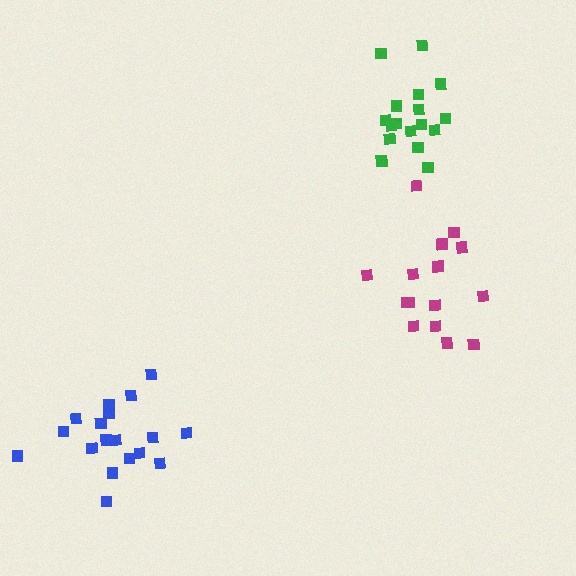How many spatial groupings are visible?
There are 3 spatial groupings.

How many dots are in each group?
Group 1: 18 dots, Group 2: 15 dots, Group 3: 17 dots (50 total).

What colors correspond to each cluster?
The clusters are colored: blue, magenta, green.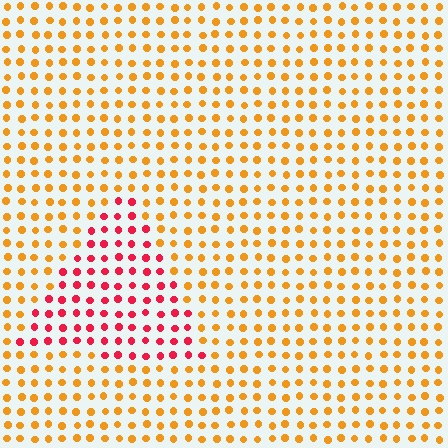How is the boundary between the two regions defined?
The boundary is defined purely by a slight shift in hue (about 48 degrees). Spacing, size, and orientation are identical on both sides.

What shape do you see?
I see a triangle.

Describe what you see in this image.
The image is filled with small orange elements in a uniform arrangement. A triangle-shaped region is visible where the elements are tinted to a slightly different hue, forming a subtle color boundary.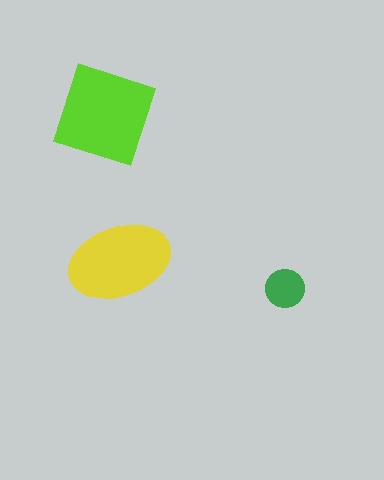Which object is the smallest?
The green circle.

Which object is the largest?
The lime diamond.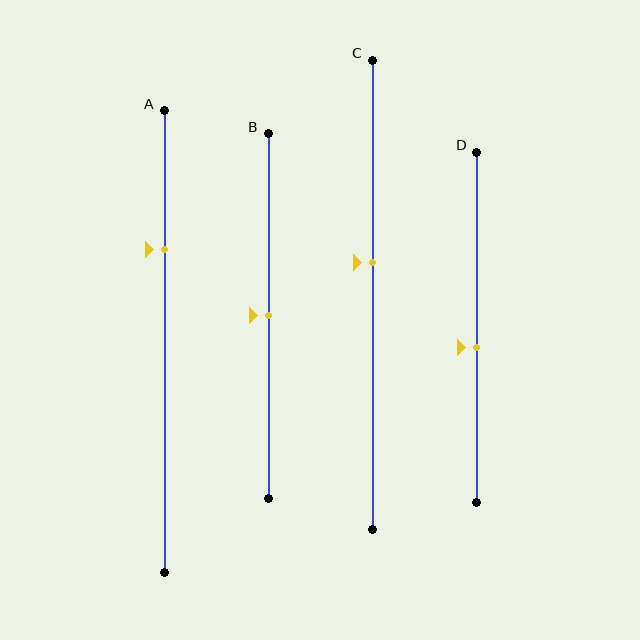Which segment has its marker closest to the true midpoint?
Segment B has its marker closest to the true midpoint.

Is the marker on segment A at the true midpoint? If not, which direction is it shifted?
No, the marker on segment A is shifted upward by about 20% of the segment length.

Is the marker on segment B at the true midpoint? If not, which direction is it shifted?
Yes, the marker on segment B is at the true midpoint.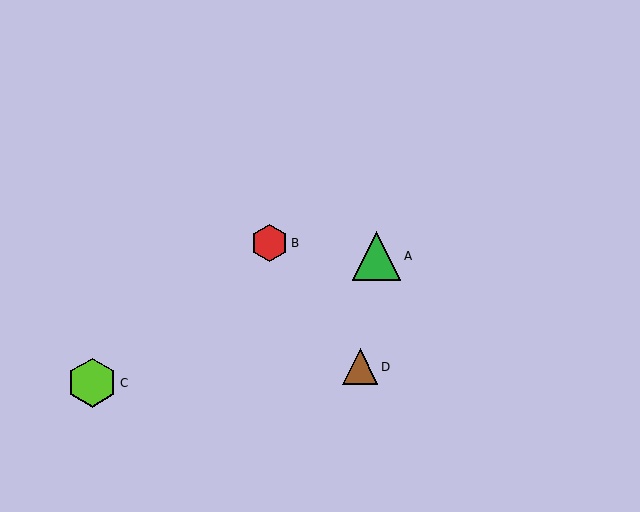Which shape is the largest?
The lime hexagon (labeled C) is the largest.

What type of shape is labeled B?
Shape B is a red hexagon.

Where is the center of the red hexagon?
The center of the red hexagon is at (270, 243).